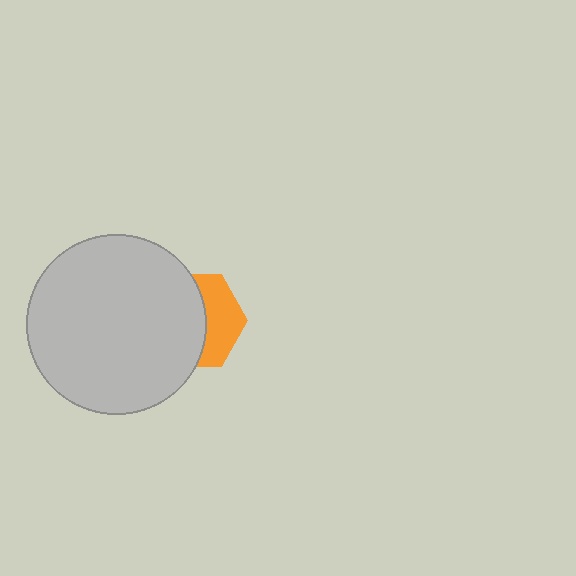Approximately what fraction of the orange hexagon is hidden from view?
Roughly 60% of the orange hexagon is hidden behind the light gray circle.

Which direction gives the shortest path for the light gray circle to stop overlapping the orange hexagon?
Moving left gives the shortest separation.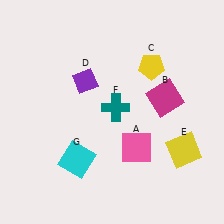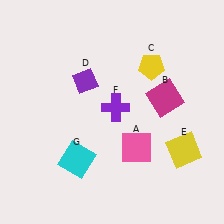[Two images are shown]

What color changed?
The cross (F) changed from teal in Image 1 to purple in Image 2.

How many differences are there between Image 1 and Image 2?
There is 1 difference between the two images.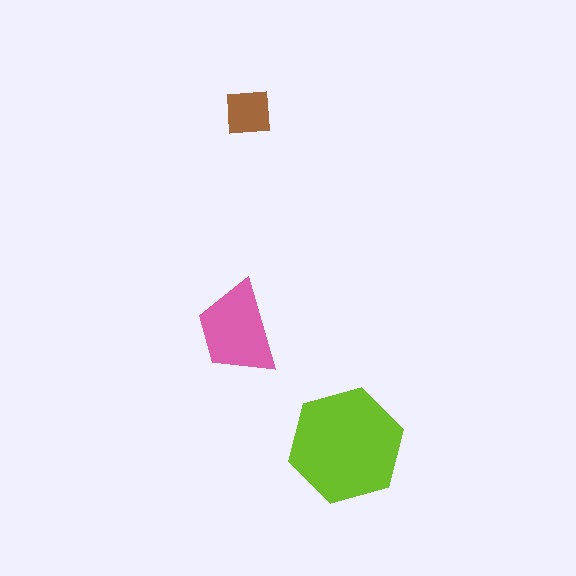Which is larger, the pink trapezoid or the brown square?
The pink trapezoid.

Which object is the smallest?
The brown square.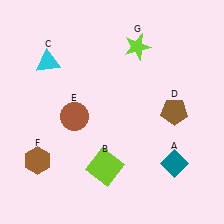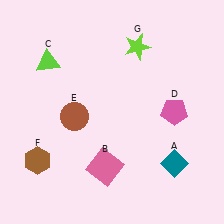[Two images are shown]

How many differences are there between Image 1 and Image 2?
There are 3 differences between the two images.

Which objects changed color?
B changed from lime to pink. C changed from cyan to lime. D changed from brown to pink.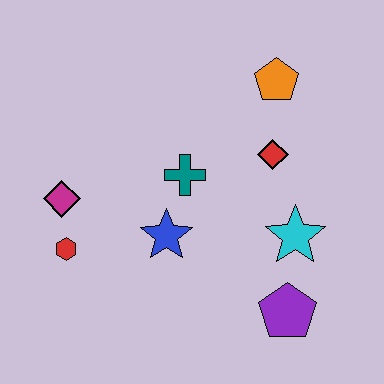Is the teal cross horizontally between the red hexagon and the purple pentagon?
Yes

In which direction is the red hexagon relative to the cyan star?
The red hexagon is to the left of the cyan star.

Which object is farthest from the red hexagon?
The orange pentagon is farthest from the red hexagon.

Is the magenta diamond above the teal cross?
No